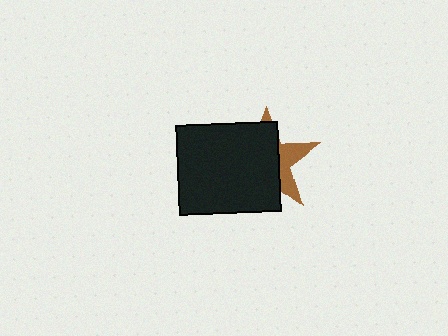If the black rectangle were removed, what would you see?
You would see the complete brown star.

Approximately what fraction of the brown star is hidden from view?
Roughly 67% of the brown star is hidden behind the black rectangle.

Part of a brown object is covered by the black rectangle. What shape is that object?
It is a star.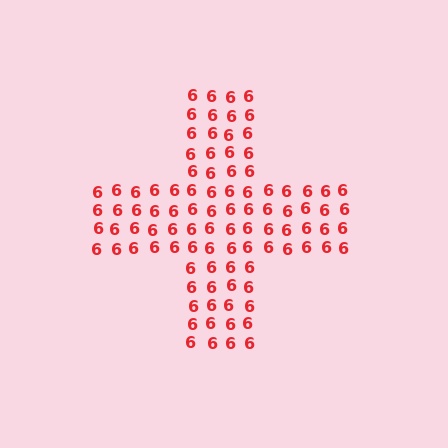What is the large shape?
The large shape is a cross.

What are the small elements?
The small elements are digit 6's.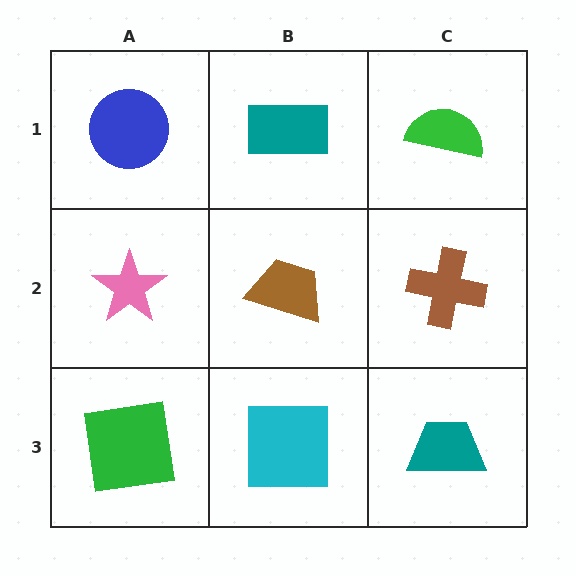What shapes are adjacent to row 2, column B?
A teal rectangle (row 1, column B), a cyan square (row 3, column B), a pink star (row 2, column A), a brown cross (row 2, column C).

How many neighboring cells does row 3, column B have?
3.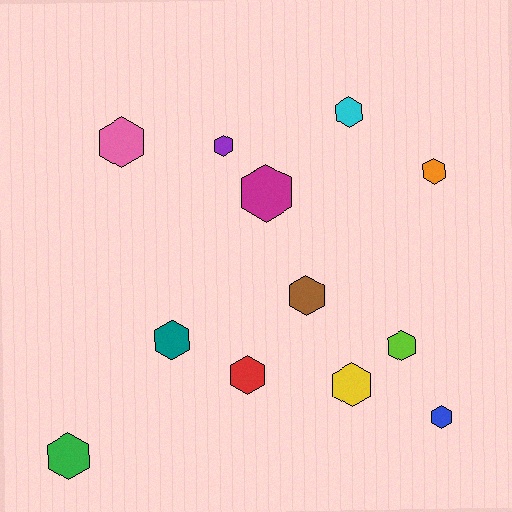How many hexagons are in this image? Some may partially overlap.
There are 12 hexagons.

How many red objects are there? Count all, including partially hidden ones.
There is 1 red object.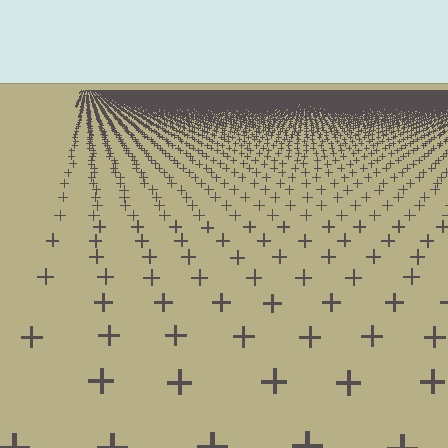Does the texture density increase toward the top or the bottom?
Density increases toward the top.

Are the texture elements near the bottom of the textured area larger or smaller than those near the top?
Larger. Near the bottom, elements are closer to the viewer and appear at a bigger on-screen size.